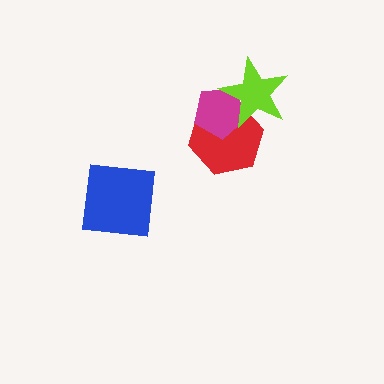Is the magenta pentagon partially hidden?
Yes, it is partially covered by another shape.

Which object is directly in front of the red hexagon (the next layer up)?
The magenta pentagon is directly in front of the red hexagon.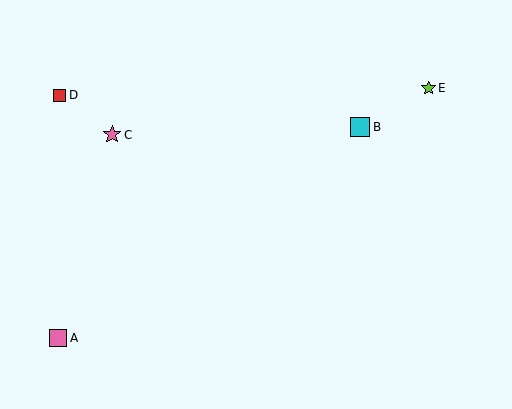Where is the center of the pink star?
The center of the pink star is at (112, 135).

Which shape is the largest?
The cyan square (labeled B) is the largest.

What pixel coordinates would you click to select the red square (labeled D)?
Click at (60, 95) to select the red square D.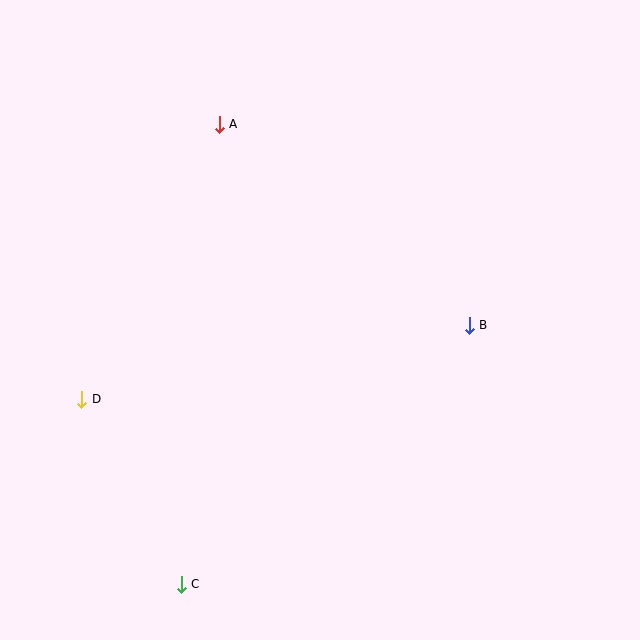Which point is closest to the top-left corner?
Point A is closest to the top-left corner.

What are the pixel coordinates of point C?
Point C is at (181, 584).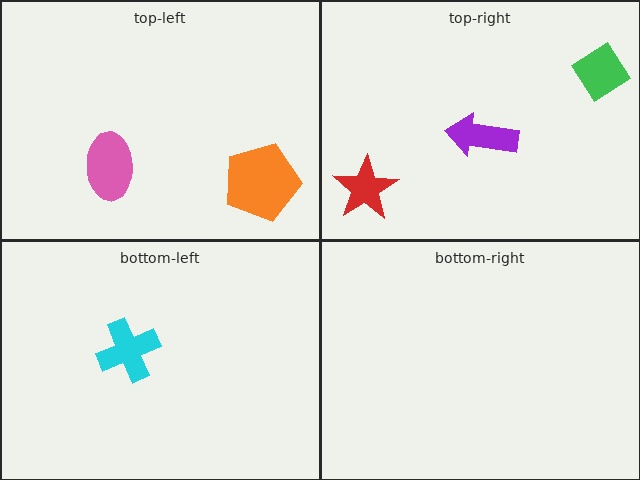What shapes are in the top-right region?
The purple arrow, the green diamond, the red star.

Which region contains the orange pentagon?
The top-left region.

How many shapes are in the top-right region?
3.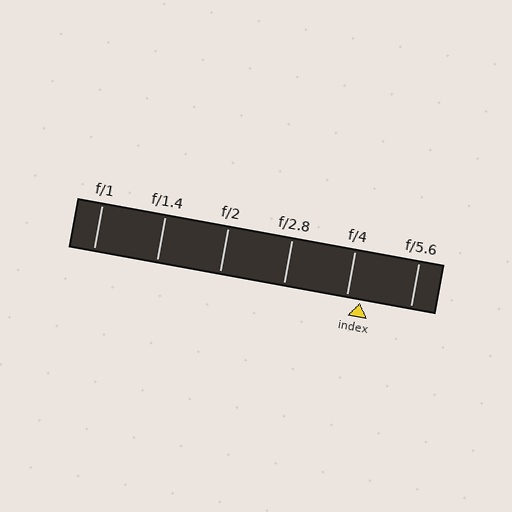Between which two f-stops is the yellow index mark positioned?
The index mark is between f/4 and f/5.6.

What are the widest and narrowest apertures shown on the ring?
The widest aperture shown is f/1 and the narrowest is f/5.6.